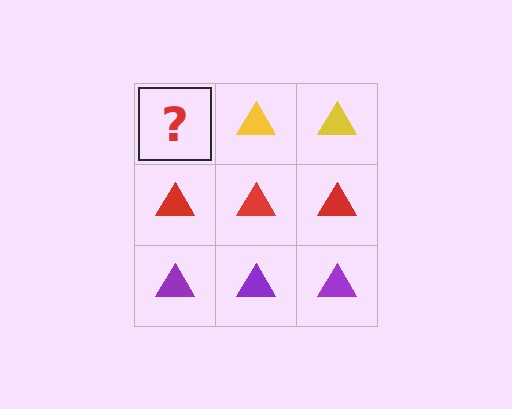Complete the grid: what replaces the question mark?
The question mark should be replaced with a yellow triangle.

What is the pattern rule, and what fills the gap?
The rule is that each row has a consistent color. The gap should be filled with a yellow triangle.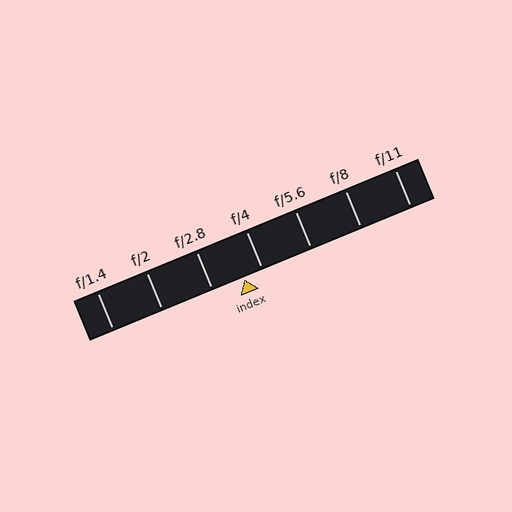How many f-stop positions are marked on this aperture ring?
There are 7 f-stop positions marked.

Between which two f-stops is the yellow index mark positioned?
The index mark is between f/2.8 and f/4.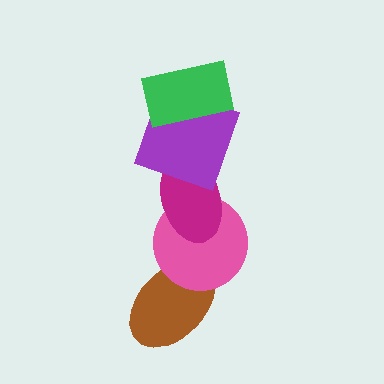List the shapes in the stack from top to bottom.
From top to bottom: the green rectangle, the purple square, the magenta ellipse, the pink circle, the brown ellipse.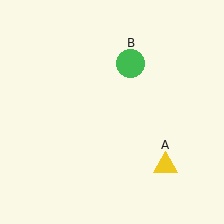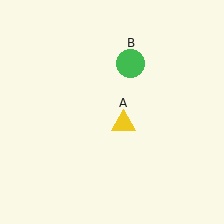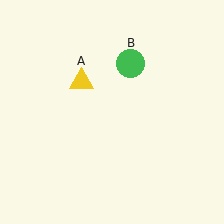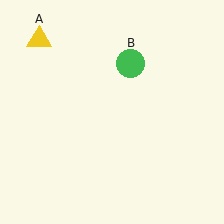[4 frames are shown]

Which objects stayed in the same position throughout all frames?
Green circle (object B) remained stationary.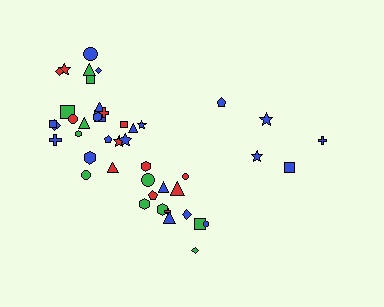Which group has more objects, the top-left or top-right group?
The top-left group.